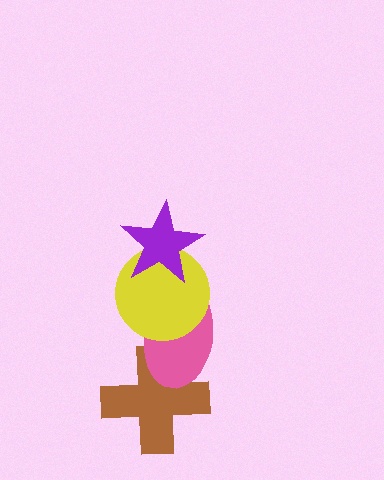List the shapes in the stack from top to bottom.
From top to bottom: the purple star, the yellow circle, the pink ellipse, the brown cross.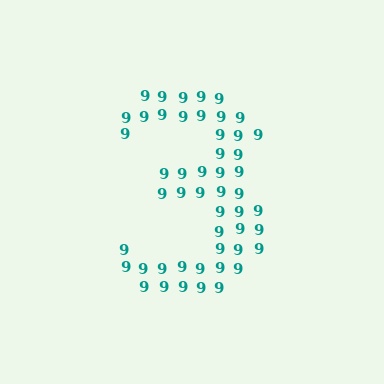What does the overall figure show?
The overall figure shows the digit 3.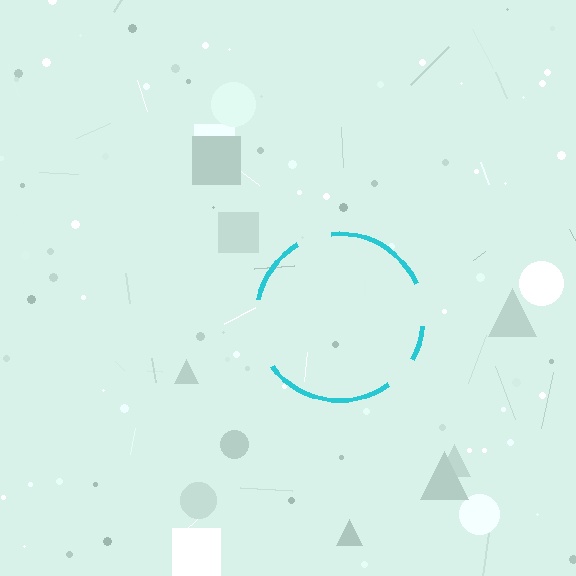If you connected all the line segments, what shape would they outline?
They would outline a circle.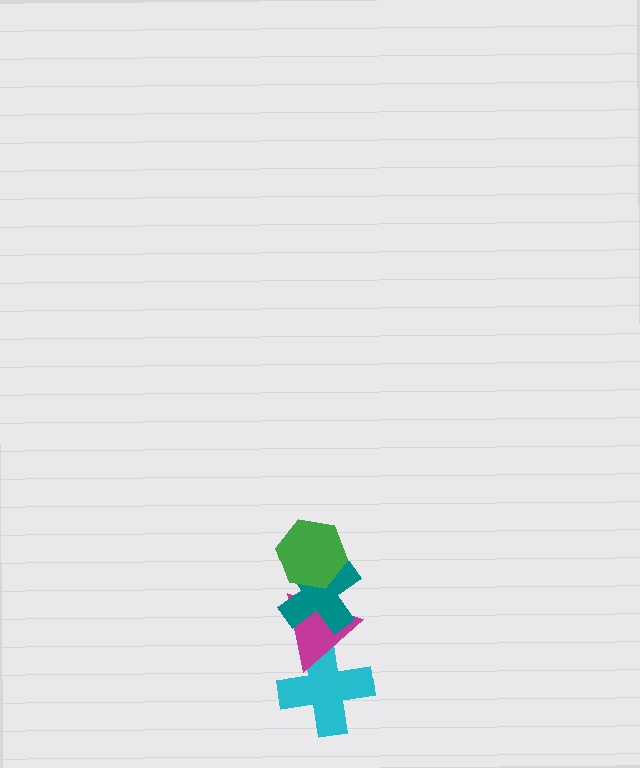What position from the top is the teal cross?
The teal cross is 2nd from the top.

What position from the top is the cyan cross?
The cyan cross is 4th from the top.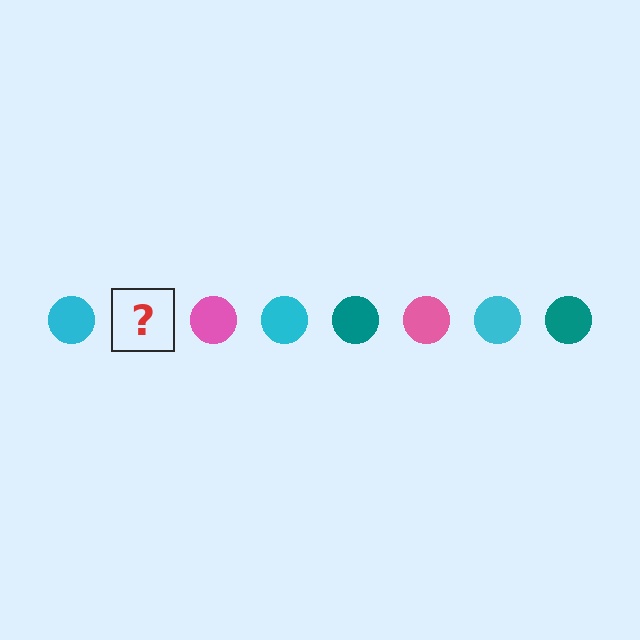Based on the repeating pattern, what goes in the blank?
The blank should be a teal circle.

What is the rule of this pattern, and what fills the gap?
The rule is that the pattern cycles through cyan, teal, pink circles. The gap should be filled with a teal circle.